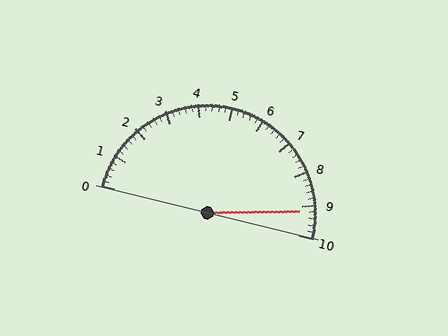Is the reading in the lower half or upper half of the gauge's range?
The reading is in the upper half of the range (0 to 10).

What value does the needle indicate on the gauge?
The needle indicates approximately 9.2.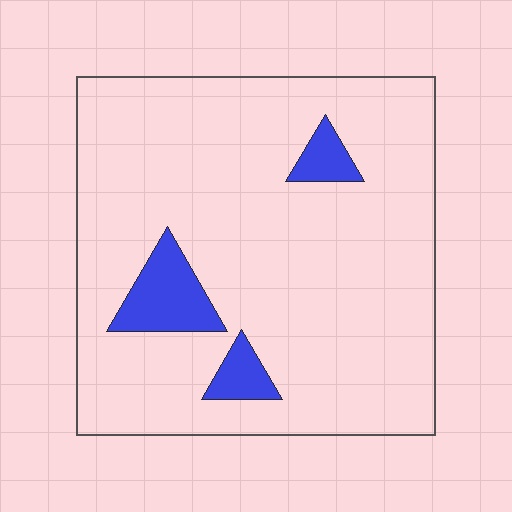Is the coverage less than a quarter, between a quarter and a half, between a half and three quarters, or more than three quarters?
Less than a quarter.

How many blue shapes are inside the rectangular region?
3.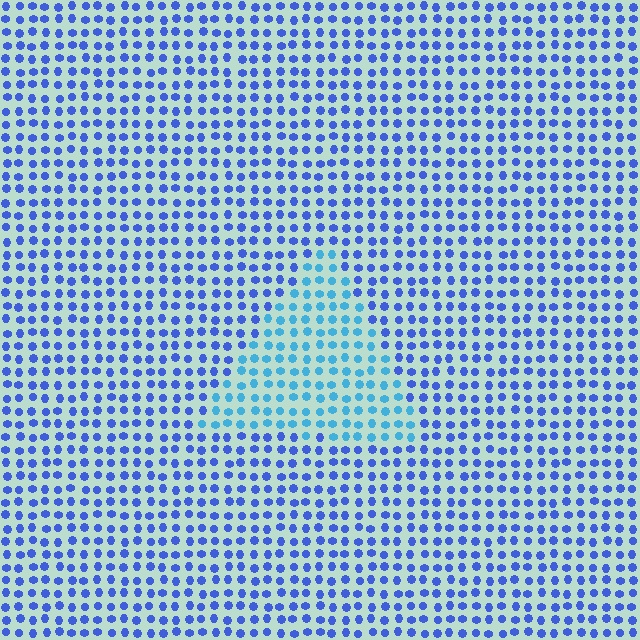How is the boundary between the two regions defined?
The boundary is defined purely by a slight shift in hue (about 32 degrees). Spacing, size, and orientation are identical on both sides.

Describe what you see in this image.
The image is filled with small blue elements in a uniform arrangement. A triangle-shaped region is visible where the elements are tinted to a slightly different hue, forming a subtle color boundary.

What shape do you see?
I see a triangle.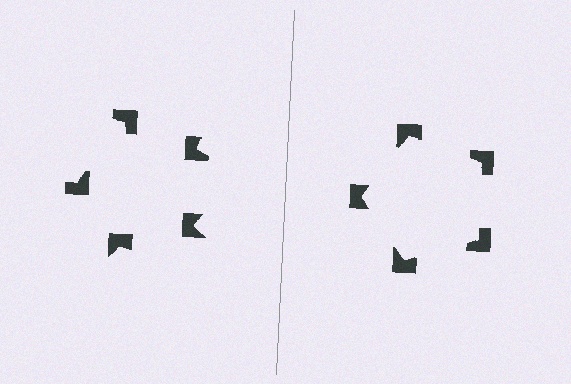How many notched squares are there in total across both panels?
10 — 5 on each side.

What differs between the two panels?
The notched squares are positioned identically on both sides; only the wedge orientations differ. On the right they align to a pentagon; on the left they are misaligned.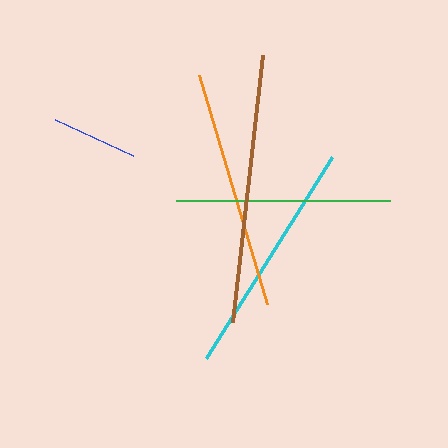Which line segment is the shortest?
The blue line is the shortest at approximately 86 pixels.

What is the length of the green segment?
The green segment is approximately 214 pixels long.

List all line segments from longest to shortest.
From longest to shortest: brown, orange, cyan, green, blue.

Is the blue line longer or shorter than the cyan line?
The cyan line is longer than the blue line.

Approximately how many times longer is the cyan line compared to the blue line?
The cyan line is approximately 2.8 times the length of the blue line.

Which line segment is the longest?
The brown line is the longest at approximately 269 pixels.